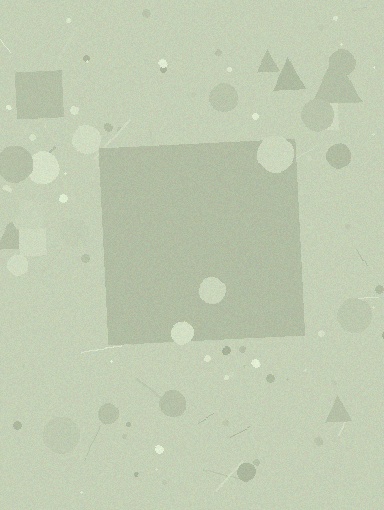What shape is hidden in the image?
A square is hidden in the image.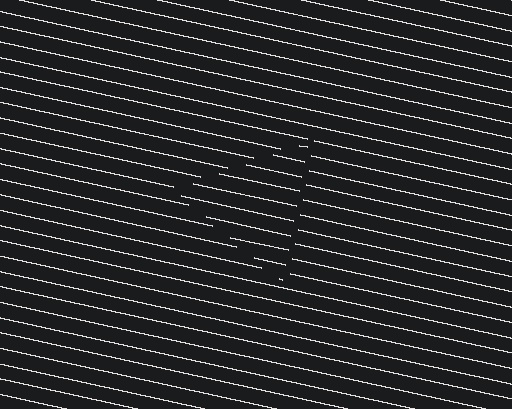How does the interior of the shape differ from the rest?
The interior of the shape contains the same grating, shifted by half a period — the contour is defined by the phase discontinuity where line-ends from the inner and outer gratings abut.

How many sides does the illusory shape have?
3 sides — the line-ends trace a triangle.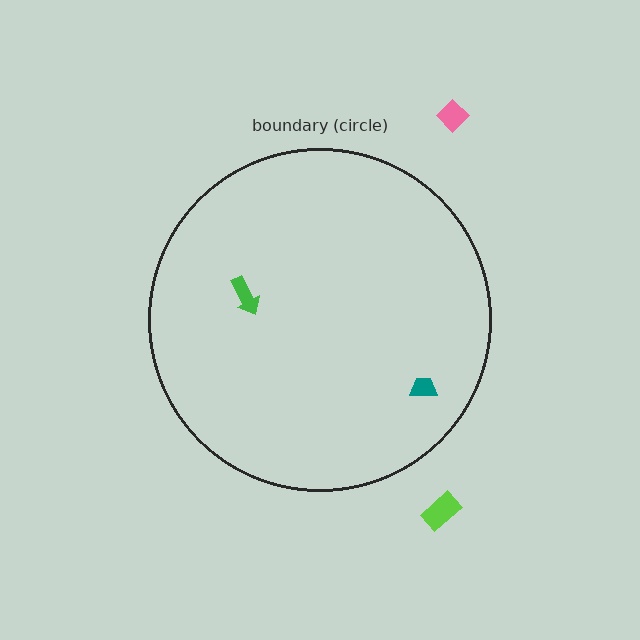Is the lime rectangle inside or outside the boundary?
Outside.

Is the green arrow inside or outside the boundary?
Inside.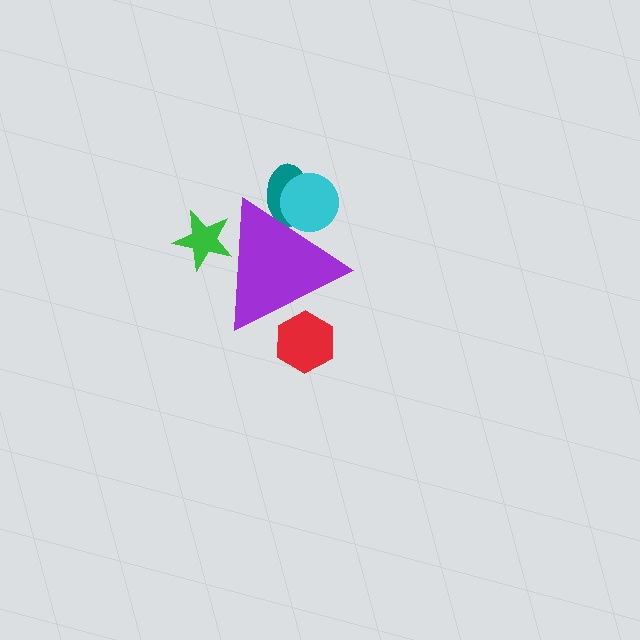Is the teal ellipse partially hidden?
Yes, the teal ellipse is partially hidden behind the purple triangle.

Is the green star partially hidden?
Yes, the green star is partially hidden behind the purple triangle.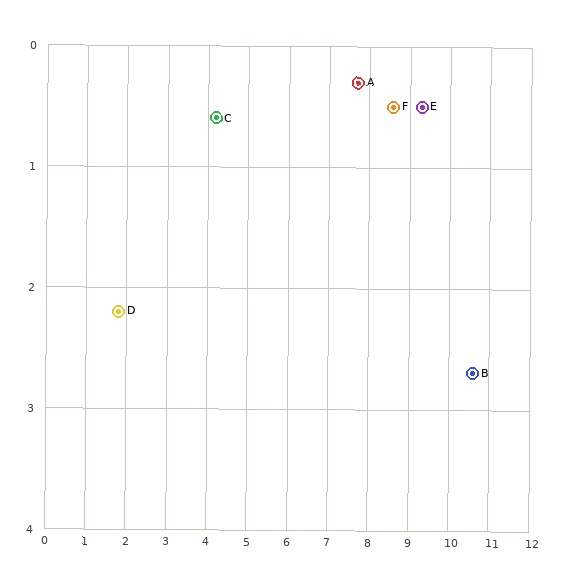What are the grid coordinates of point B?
Point B is at approximately (10.6, 2.7).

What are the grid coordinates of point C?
Point C is at approximately (4.2, 0.6).